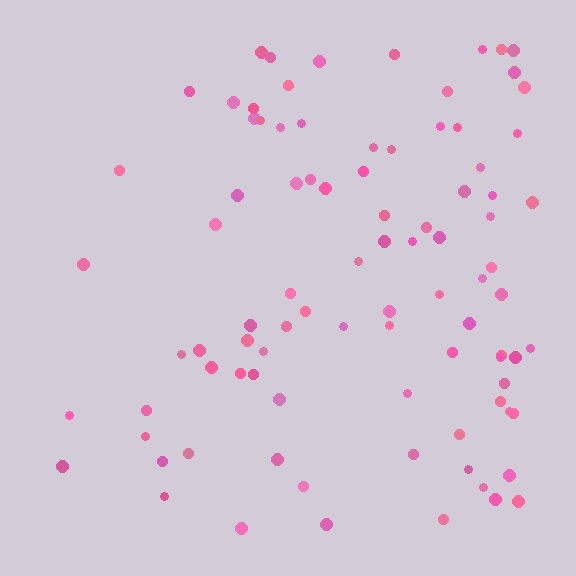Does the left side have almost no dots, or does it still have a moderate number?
Still a moderate number, just noticeably fewer than the right.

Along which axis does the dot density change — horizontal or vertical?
Horizontal.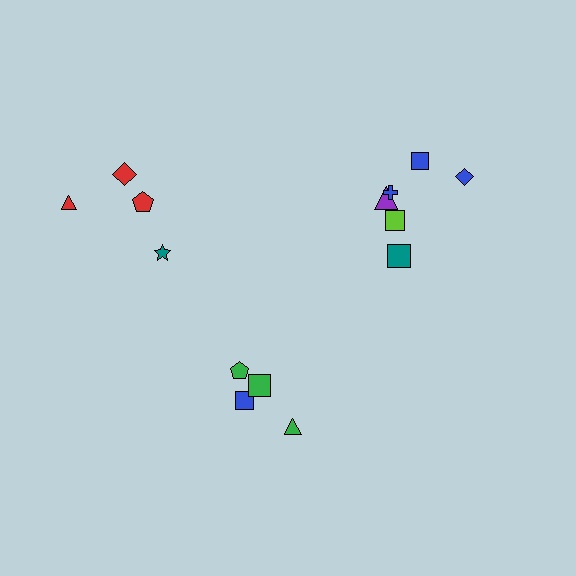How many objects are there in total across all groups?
There are 14 objects.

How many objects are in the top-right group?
There are 6 objects.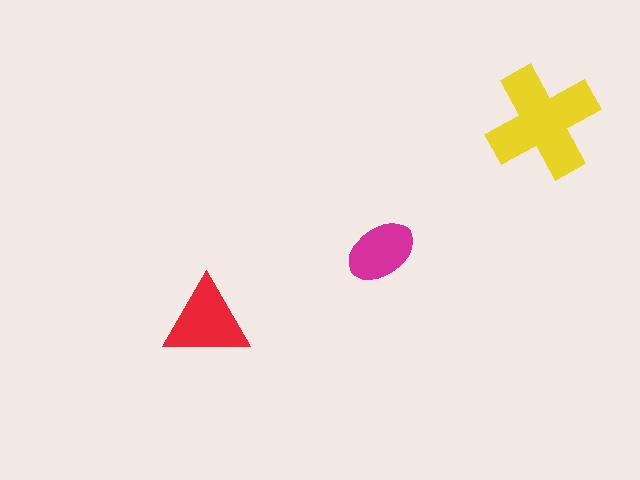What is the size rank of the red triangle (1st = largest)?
2nd.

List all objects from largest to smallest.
The yellow cross, the red triangle, the magenta ellipse.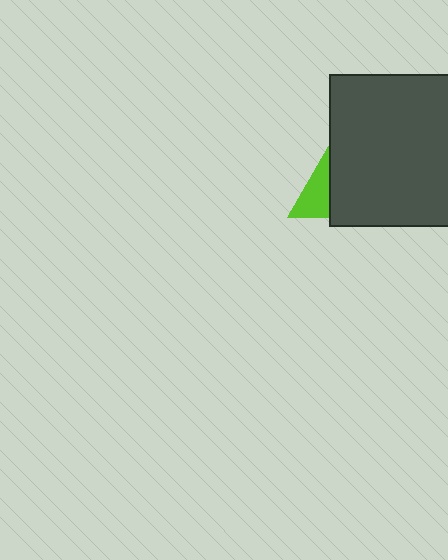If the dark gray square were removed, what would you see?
You would see the complete lime triangle.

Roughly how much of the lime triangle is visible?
A small part of it is visible (roughly 44%).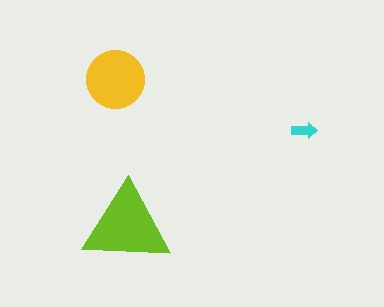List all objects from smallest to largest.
The cyan arrow, the yellow circle, the lime triangle.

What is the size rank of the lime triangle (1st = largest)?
1st.